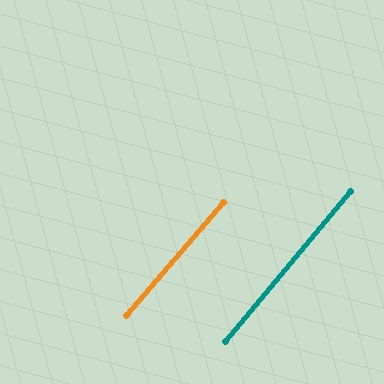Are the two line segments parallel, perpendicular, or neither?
Parallel — their directions differ by only 0.6°.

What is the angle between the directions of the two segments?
Approximately 1 degree.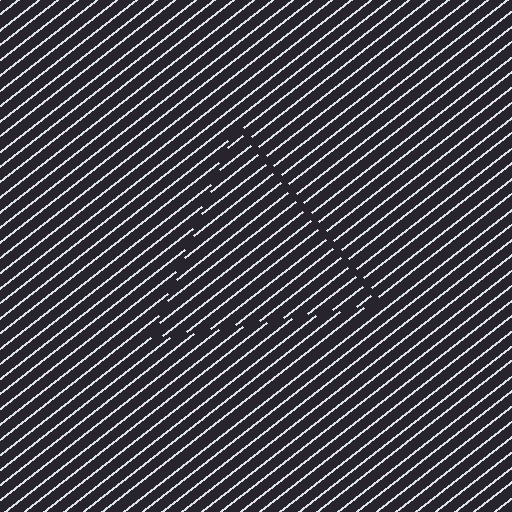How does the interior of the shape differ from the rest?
The interior of the shape contains the same grating, shifted by half a period — the contour is defined by the phase discontinuity where line-ends from the inner and outer gratings abut.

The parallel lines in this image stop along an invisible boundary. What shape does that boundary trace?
An illusory triangle. The interior of the shape contains the same grating, shifted by half a period — the contour is defined by the phase discontinuity where line-ends from the inner and outer gratings abut.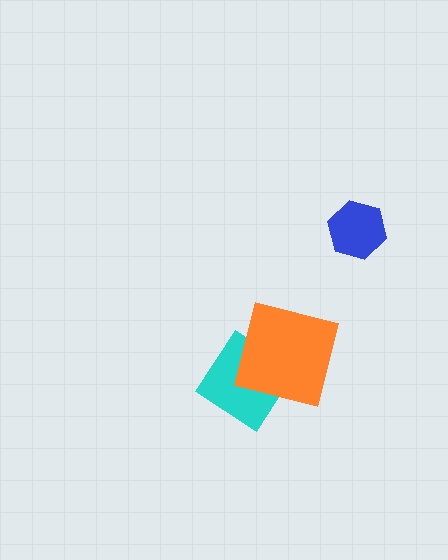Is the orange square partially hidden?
No, no other shape covers it.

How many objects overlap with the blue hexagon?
0 objects overlap with the blue hexagon.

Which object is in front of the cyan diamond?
The orange square is in front of the cyan diamond.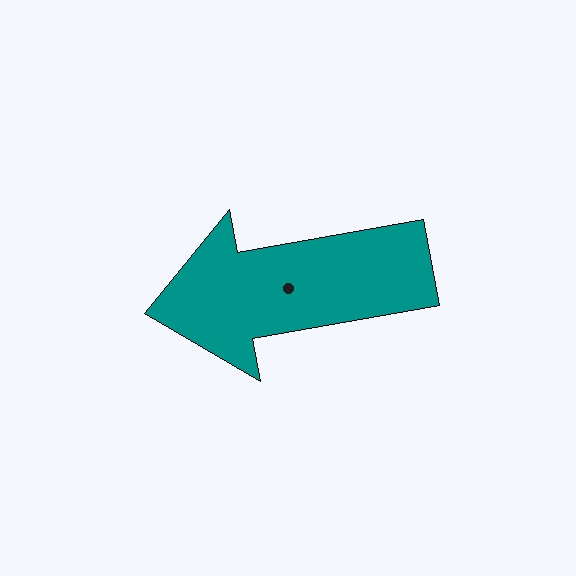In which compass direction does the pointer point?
West.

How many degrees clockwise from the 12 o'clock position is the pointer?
Approximately 260 degrees.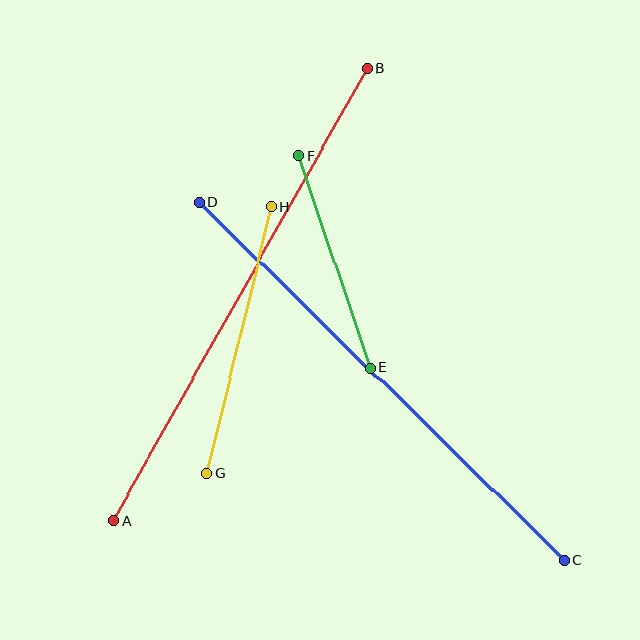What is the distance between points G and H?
The distance is approximately 273 pixels.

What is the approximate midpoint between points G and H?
The midpoint is at approximately (239, 340) pixels.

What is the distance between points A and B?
The distance is approximately 518 pixels.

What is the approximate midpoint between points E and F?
The midpoint is at approximately (334, 262) pixels.